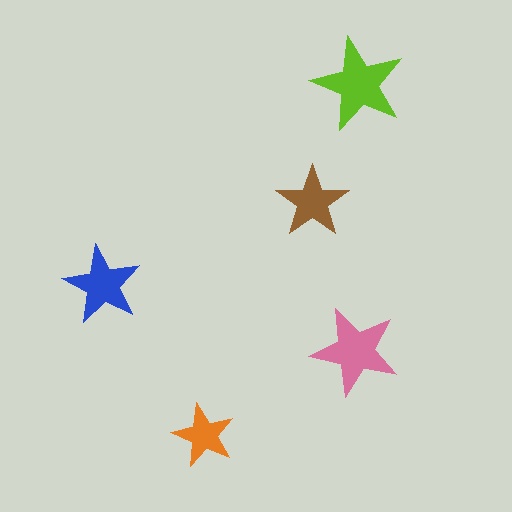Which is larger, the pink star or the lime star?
The lime one.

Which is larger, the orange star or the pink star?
The pink one.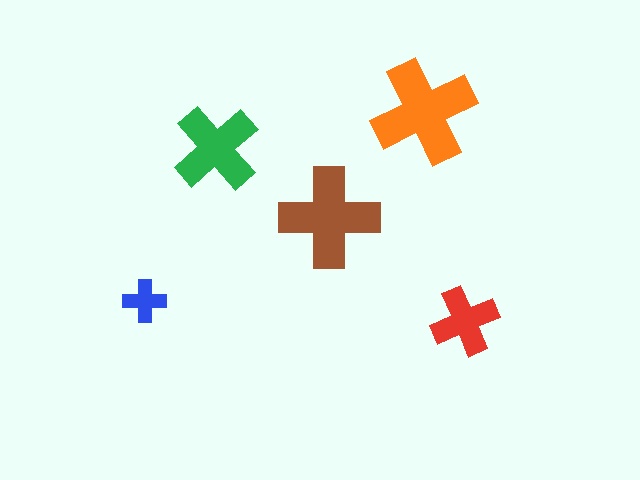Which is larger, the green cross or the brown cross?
The brown one.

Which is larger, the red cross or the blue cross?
The red one.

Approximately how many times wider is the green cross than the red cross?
About 1.5 times wider.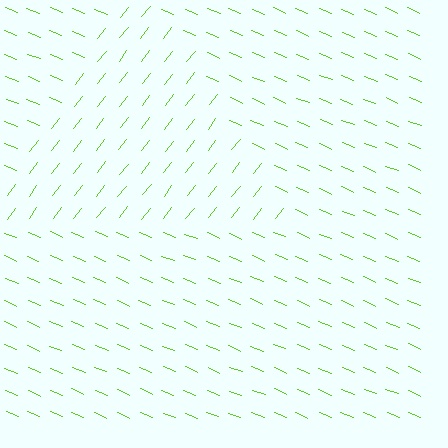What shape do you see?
I see a triangle.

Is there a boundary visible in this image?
Yes, there is a texture boundary formed by a change in line orientation.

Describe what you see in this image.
The image is filled with small lime line segments. A triangle region in the image has lines oriented differently from the surrounding lines, creating a visible texture boundary.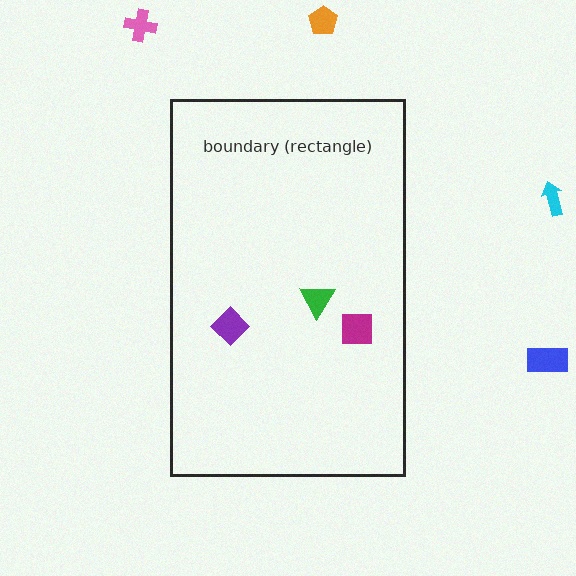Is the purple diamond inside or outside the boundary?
Inside.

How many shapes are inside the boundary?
3 inside, 4 outside.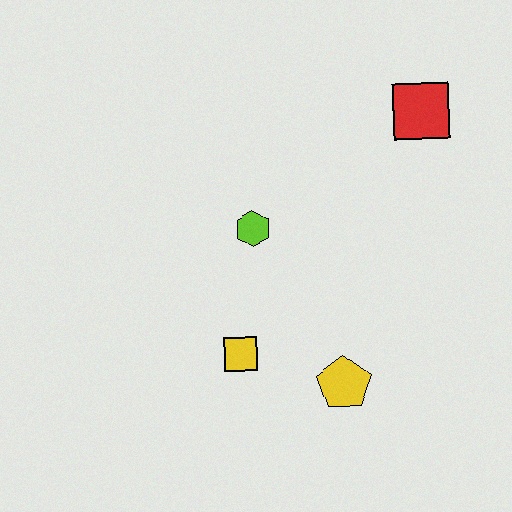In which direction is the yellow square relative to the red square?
The yellow square is below the red square.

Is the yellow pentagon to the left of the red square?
Yes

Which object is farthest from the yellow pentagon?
The red square is farthest from the yellow pentagon.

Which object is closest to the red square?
The lime hexagon is closest to the red square.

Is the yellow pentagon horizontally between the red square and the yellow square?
Yes